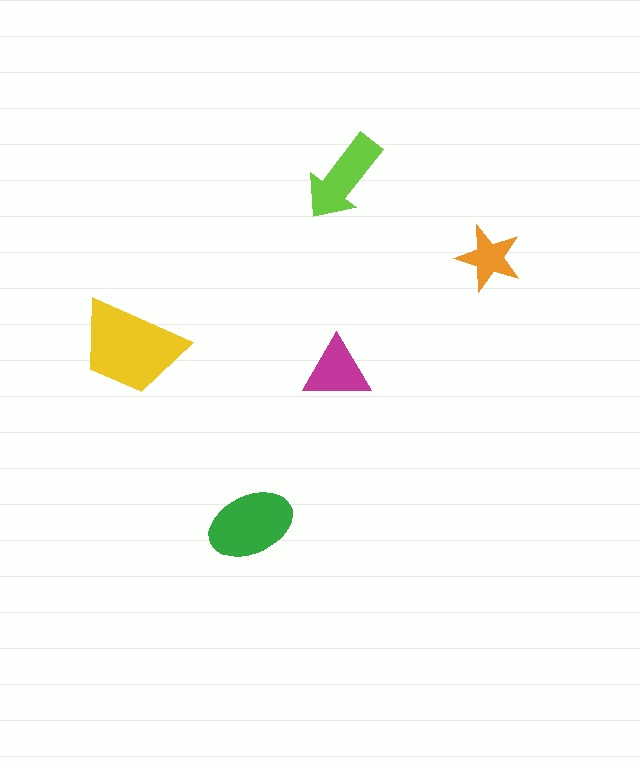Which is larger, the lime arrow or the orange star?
The lime arrow.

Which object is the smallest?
The orange star.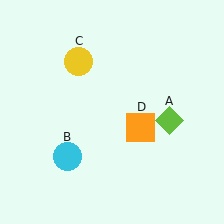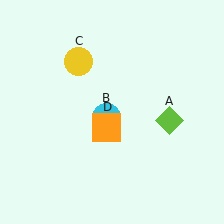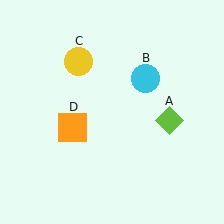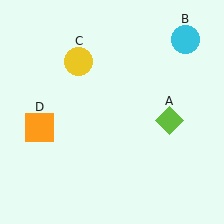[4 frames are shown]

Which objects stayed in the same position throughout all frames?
Lime diamond (object A) and yellow circle (object C) remained stationary.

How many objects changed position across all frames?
2 objects changed position: cyan circle (object B), orange square (object D).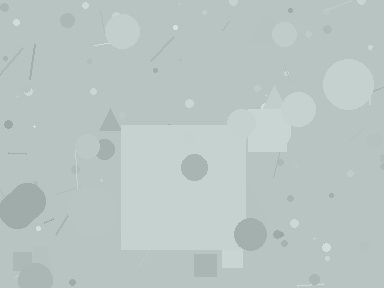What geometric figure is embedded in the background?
A square is embedded in the background.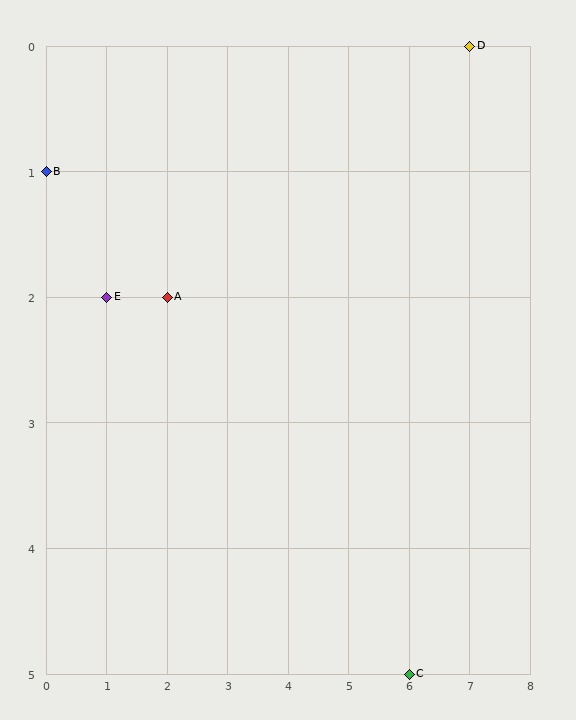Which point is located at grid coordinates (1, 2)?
Point E is at (1, 2).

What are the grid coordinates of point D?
Point D is at grid coordinates (7, 0).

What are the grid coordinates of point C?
Point C is at grid coordinates (6, 5).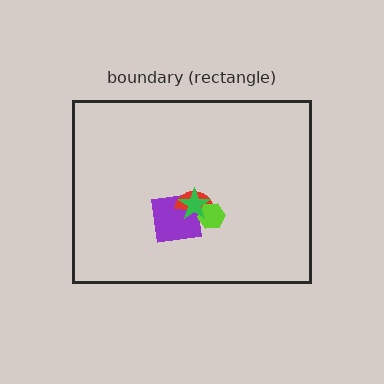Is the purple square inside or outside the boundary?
Inside.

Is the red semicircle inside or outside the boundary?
Inside.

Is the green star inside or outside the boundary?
Inside.